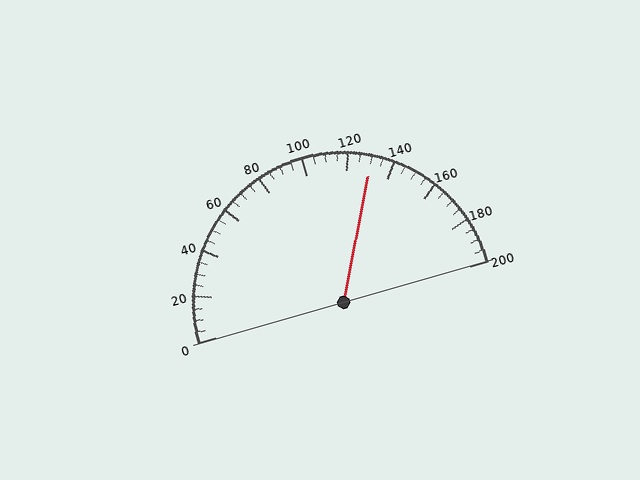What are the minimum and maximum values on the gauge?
The gauge ranges from 0 to 200.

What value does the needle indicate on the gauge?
The needle indicates approximately 130.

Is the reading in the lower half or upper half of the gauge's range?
The reading is in the upper half of the range (0 to 200).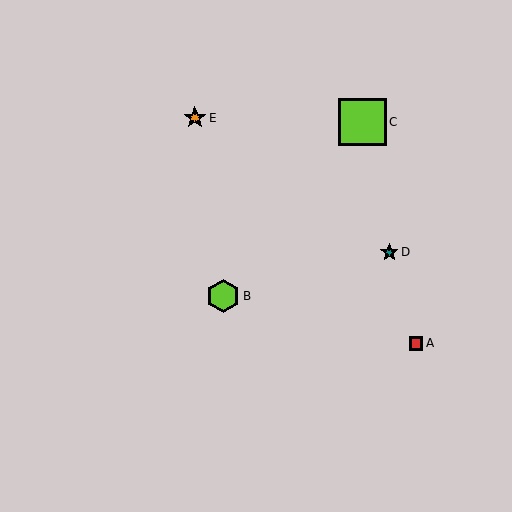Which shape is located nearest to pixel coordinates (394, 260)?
The teal star (labeled D) at (389, 252) is nearest to that location.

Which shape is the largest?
The lime square (labeled C) is the largest.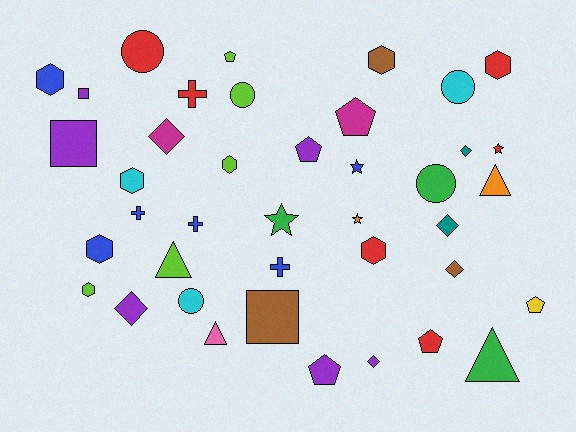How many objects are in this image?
There are 40 objects.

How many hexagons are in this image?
There are 8 hexagons.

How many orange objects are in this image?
There are 2 orange objects.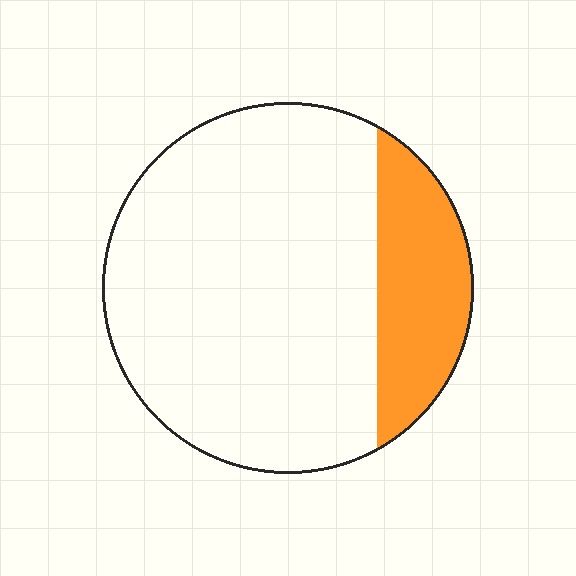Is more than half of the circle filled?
No.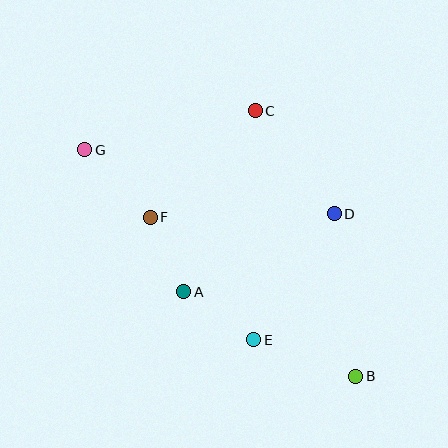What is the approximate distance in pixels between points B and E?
The distance between B and E is approximately 108 pixels.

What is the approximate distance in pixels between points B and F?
The distance between B and F is approximately 260 pixels.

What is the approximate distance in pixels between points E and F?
The distance between E and F is approximately 160 pixels.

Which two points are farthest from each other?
Points B and G are farthest from each other.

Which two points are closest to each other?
Points A and F are closest to each other.